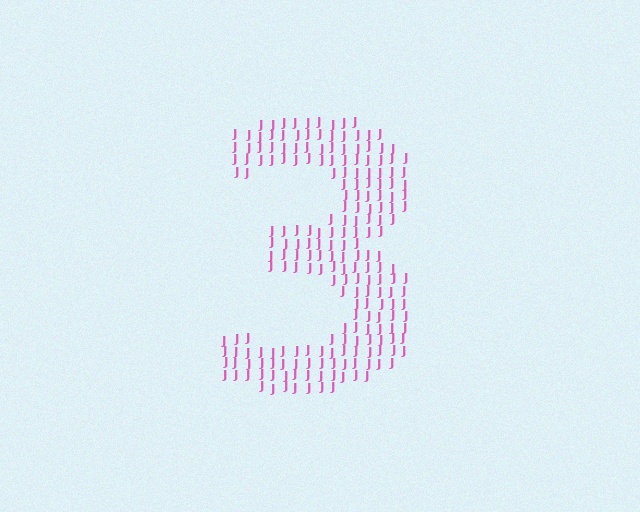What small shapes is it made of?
It is made of small letter J's.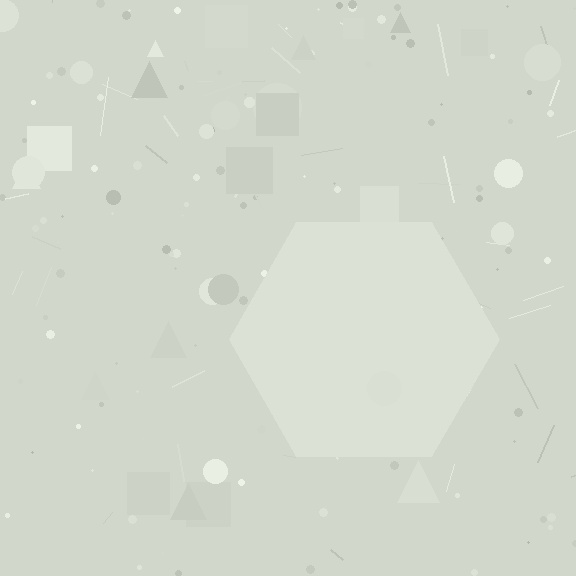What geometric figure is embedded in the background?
A hexagon is embedded in the background.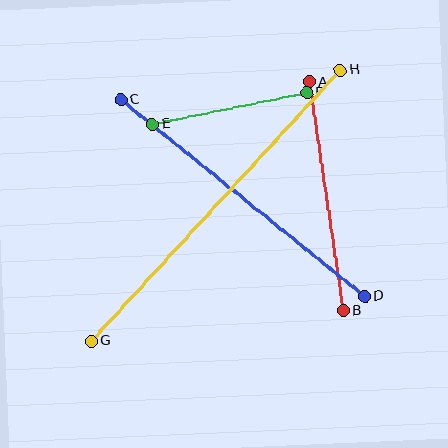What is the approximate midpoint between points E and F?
The midpoint is at approximately (230, 109) pixels.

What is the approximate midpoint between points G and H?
The midpoint is at approximately (216, 206) pixels.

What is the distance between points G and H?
The distance is approximately 368 pixels.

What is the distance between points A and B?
The distance is approximately 232 pixels.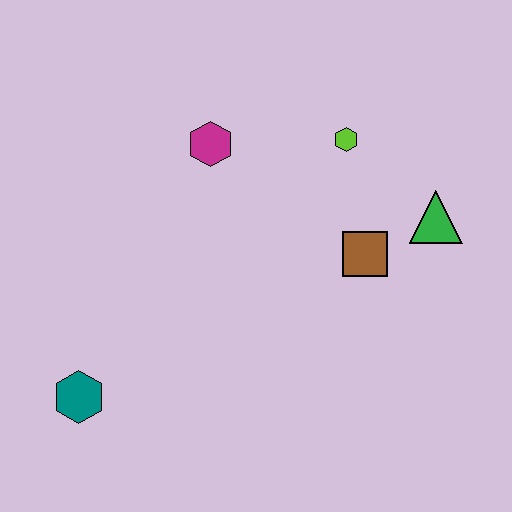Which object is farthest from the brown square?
The teal hexagon is farthest from the brown square.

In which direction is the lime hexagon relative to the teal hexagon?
The lime hexagon is to the right of the teal hexagon.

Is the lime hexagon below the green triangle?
No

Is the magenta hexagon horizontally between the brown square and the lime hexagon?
No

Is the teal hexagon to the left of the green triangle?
Yes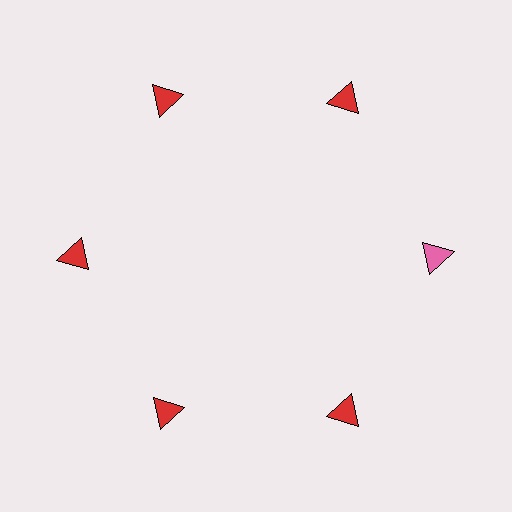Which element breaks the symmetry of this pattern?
The pink triangle at roughly the 3 o'clock position breaks the symmetry. All other shapes are red triangles.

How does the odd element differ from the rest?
It has a different color: pink instead of red.